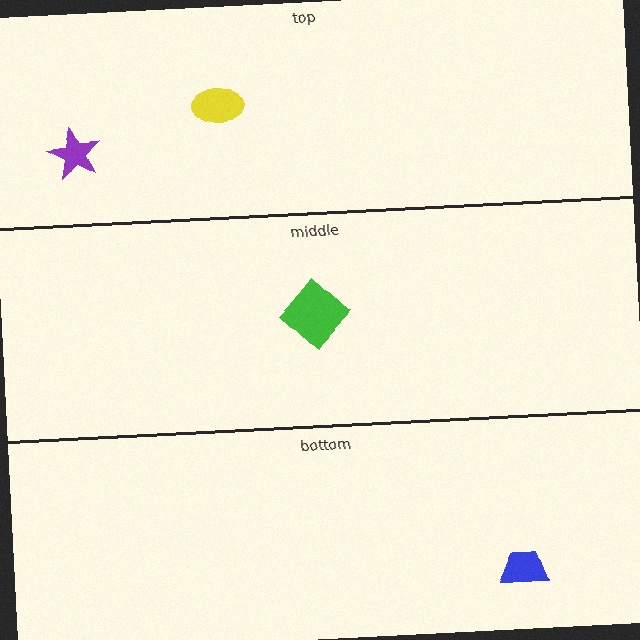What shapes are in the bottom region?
The blue trapezoid.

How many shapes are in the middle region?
1.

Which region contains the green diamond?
The middle region.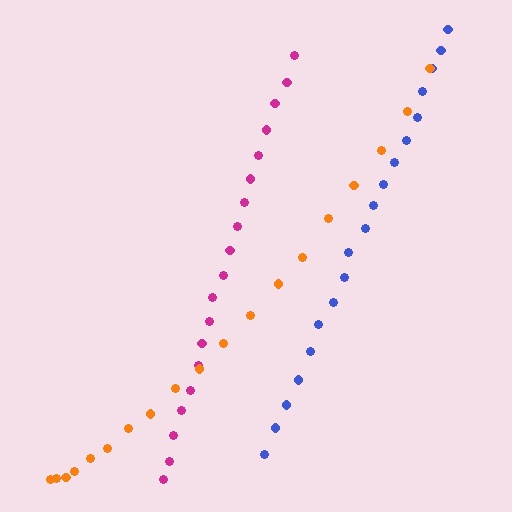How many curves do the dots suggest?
There are 3 distinct paths.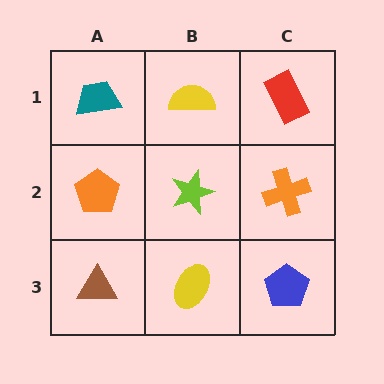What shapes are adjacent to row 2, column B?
A yellow semicircle (row 1, column B), a yellow ellipse (row 3, column B), an orange pentagon (row 2, column A), an orange cross (row 2, column C).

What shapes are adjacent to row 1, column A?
An orange pentagon (row 2, column A), a yellow semicircle (row 1, column B).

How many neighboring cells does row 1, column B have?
3.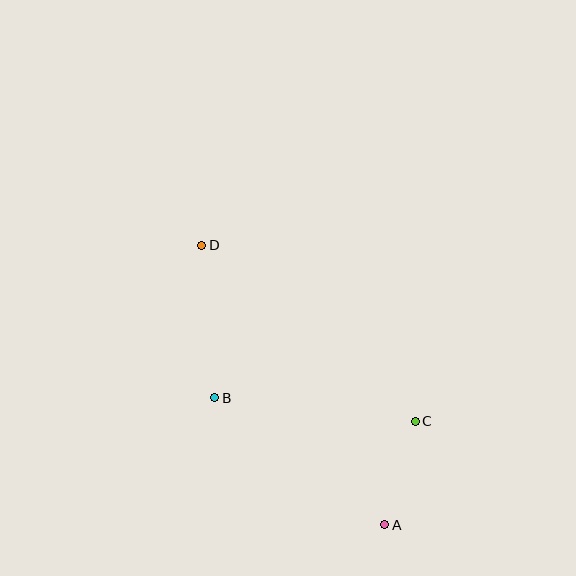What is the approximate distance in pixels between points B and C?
The distance between B and C is approximately 202 pixels.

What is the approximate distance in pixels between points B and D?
The distance between B and D is approximately 153 pixels.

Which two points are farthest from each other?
Points A and D are farthest from each other.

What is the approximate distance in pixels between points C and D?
The distance between C and D is approximately 277 pixels.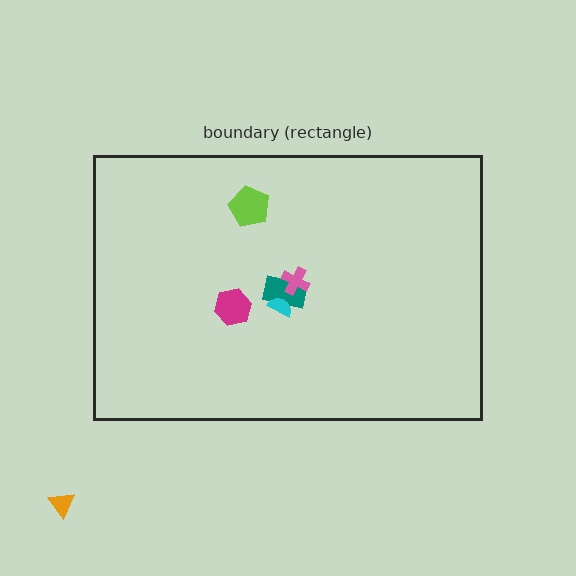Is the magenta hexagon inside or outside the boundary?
Inside.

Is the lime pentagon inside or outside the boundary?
Inside.